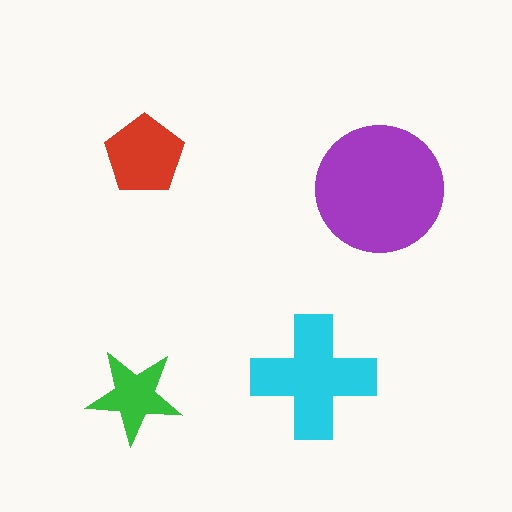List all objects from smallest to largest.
The green star, the red pentagon, the cyan cross, the purple circle.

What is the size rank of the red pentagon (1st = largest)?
3rd.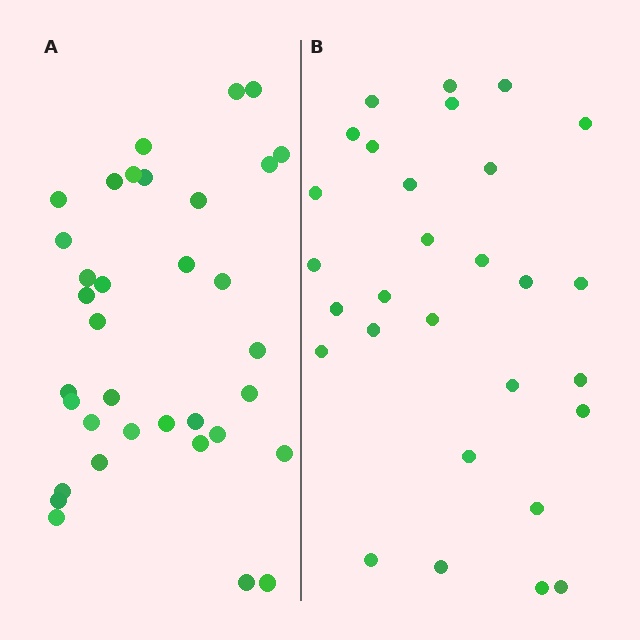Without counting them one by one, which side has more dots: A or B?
Region A (the left region) has more dots.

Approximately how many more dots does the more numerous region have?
Region A has about 6 more dots than region B.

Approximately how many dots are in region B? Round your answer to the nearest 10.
About 30 dots. (The exact count is 29, which rounds to 30.)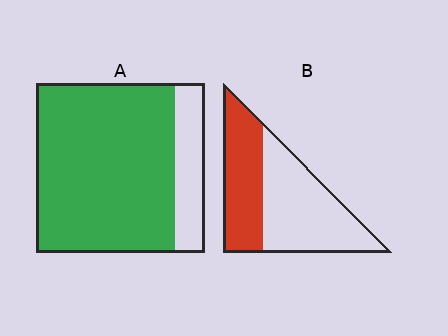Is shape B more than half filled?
No.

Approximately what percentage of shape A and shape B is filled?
A is approximately 80% and B is approximately 40%.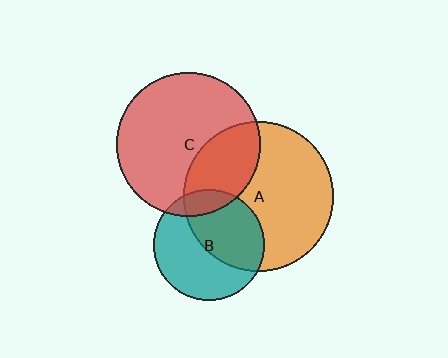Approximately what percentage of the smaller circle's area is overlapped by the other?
Approximately 30%.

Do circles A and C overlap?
Yes.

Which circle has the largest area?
Circle A (orange).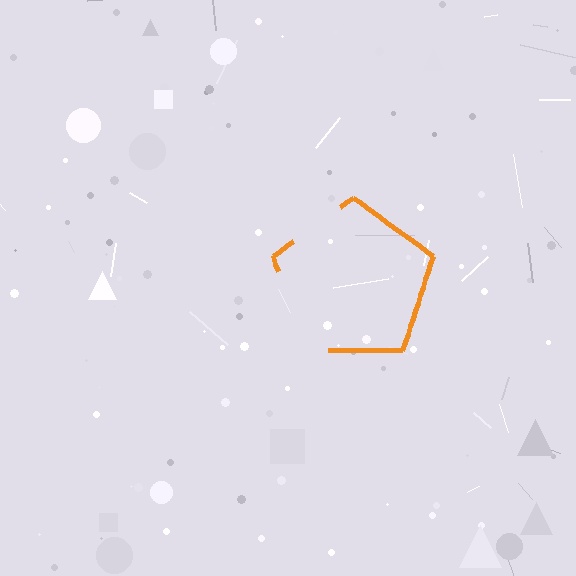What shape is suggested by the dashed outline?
The dashed outline suggests a pentagon.